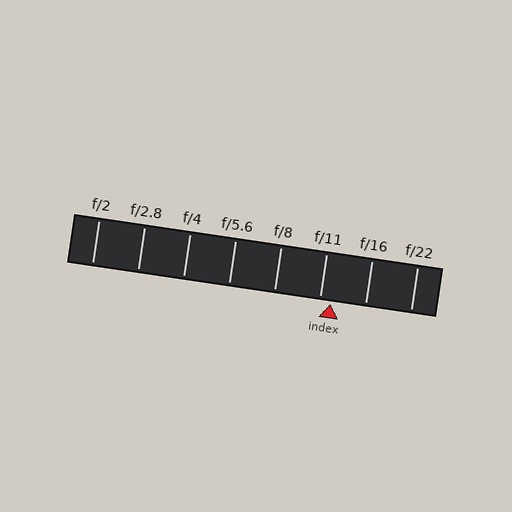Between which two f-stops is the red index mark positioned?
The index mark is between f/11 and f/16.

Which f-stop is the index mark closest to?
The index mark is closest to f/11.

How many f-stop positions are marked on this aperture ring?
There are 8 f-stop positions marked.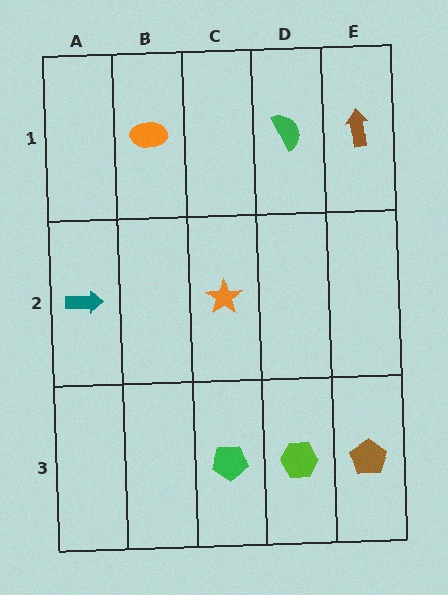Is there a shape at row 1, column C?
No, that cell is empty.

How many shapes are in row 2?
2 shapes.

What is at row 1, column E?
A brown arrow.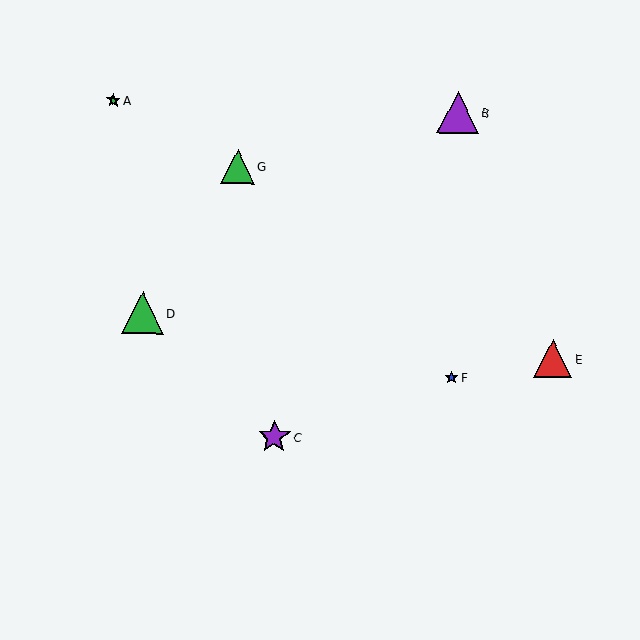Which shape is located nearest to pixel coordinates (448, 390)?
The blue star (labeled F) at (451, 378) is nearest to that location.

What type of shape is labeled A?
Shape A is a green star.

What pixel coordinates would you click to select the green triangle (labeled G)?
Click at (237, 167) to select the green triangle G.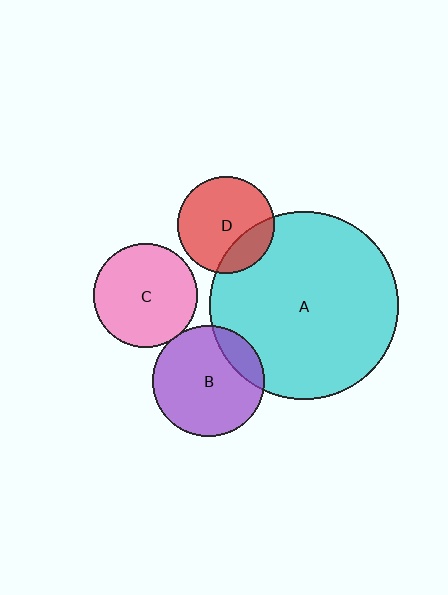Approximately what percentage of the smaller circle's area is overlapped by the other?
Approximately 5%.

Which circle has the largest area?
Circle A (cyan).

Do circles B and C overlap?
Yes.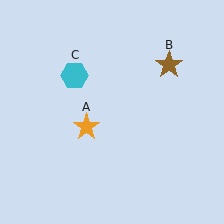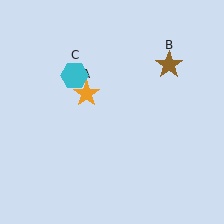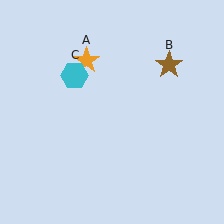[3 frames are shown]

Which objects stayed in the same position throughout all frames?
Brown star (object B) and cyan hexagon (object C) remained stationary.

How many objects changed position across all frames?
1 object changed position: orange star (object A).